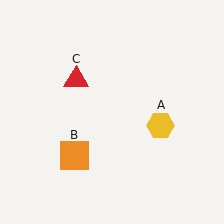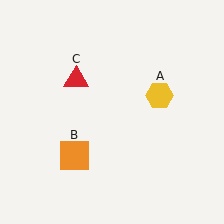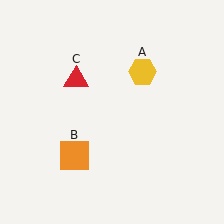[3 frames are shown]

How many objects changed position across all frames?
1 object changed position: yellow hexagon (object A).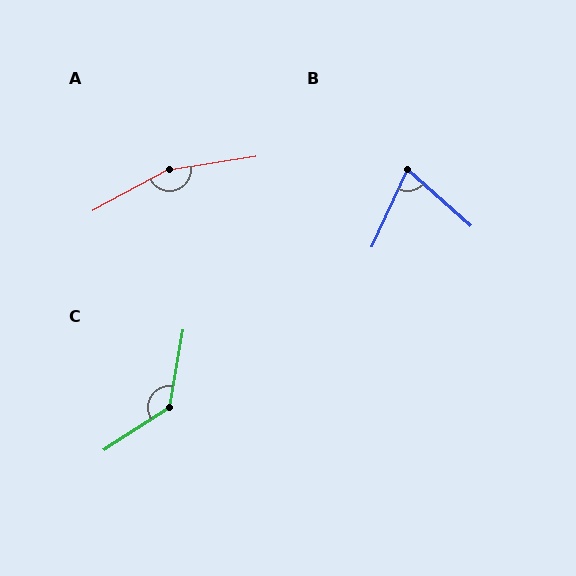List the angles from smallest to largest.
B (73°), C (133°), A (160°).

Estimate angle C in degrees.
Approximately 133 degrees.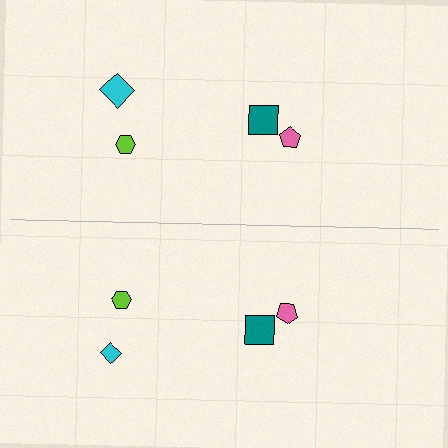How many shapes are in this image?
There are 8 shapes in this image.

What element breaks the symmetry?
The cyan diamond on the bottom side has a different size than its mirror counterpart.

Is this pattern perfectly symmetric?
No, the pattern is not perfectly symmetric. The cyan diamond on the bottom side has a different size than its mirror counterpart.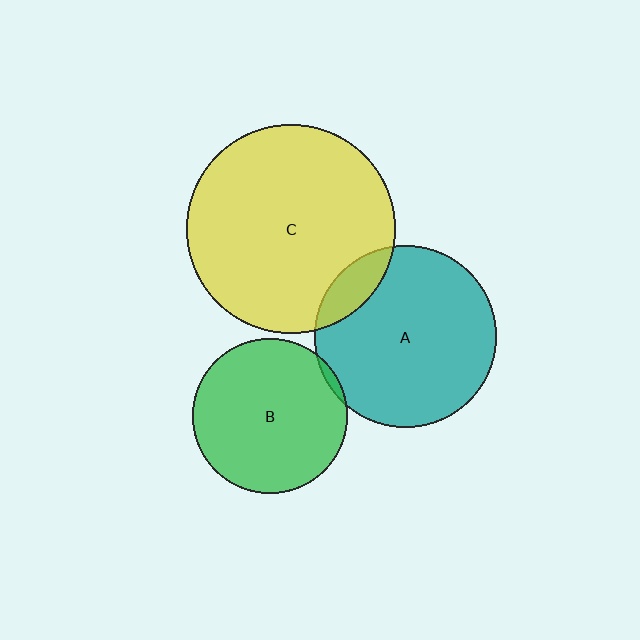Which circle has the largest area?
Circle C (yellow).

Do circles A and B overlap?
Yes.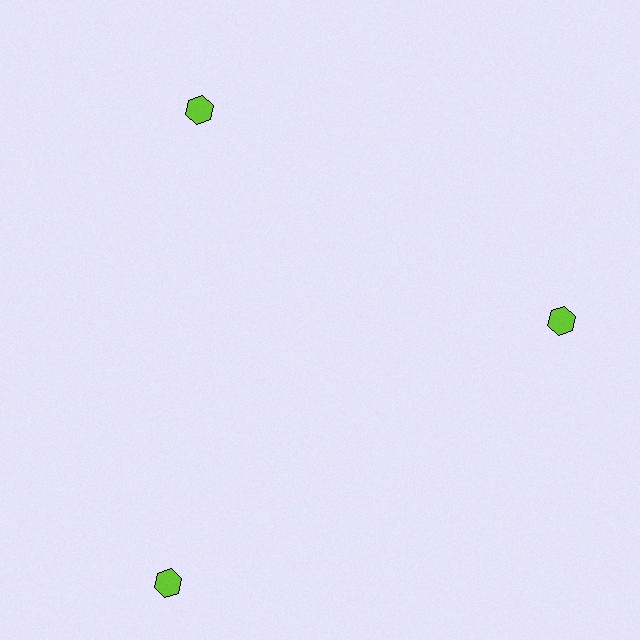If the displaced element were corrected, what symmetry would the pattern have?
It would have 3-fold rotational symmetry — the pattern would map onto itself every 120 degrees.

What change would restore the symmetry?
The symmetry would be restored by moving it inward, back onto the ring so that all 3 hexagons sit at equal angles and equal distance from the center.